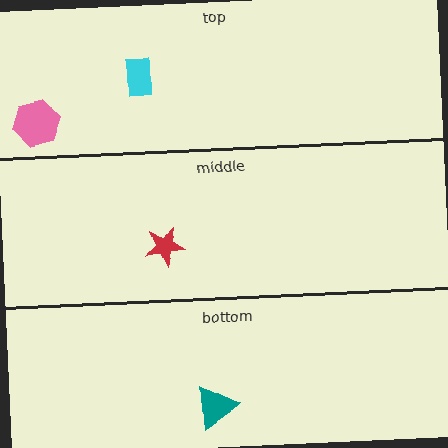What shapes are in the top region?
The cyan rectangle, the pink hexagon.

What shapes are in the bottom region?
The teal triangle.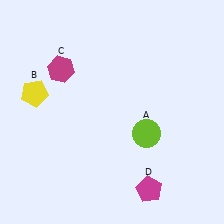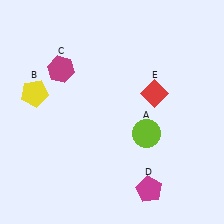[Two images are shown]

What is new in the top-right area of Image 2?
A red diamond (E) was added in the top-right area of Image 2.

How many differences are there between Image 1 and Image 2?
There is 1 difference between the two images.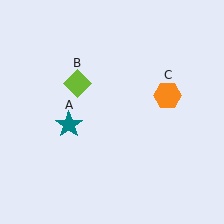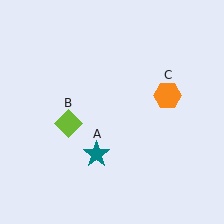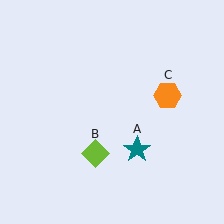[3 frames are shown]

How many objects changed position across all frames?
2 objects changed position: teal star (object A), lime diamond (object B).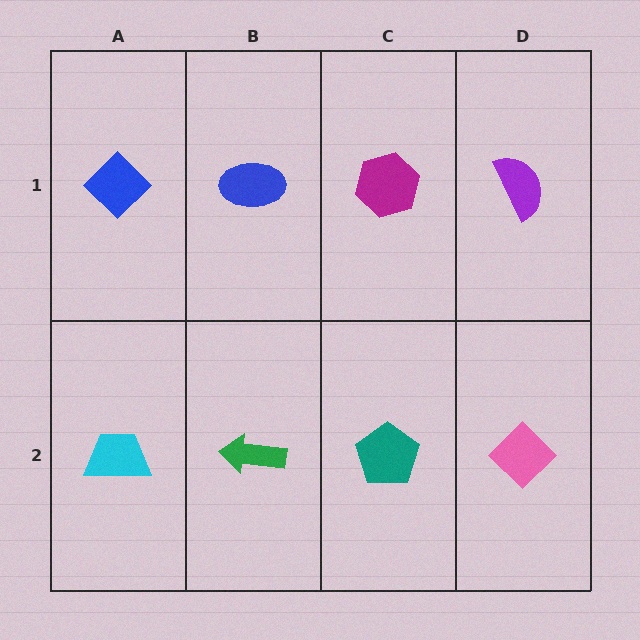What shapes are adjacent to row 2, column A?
A blue diamond (row 1, column A), a green arrow (row 2, column B).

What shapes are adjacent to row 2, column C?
A magenta hexagon (row 1, column C), a green arrow (row 2, column B), a pink diamond (row 2, column D).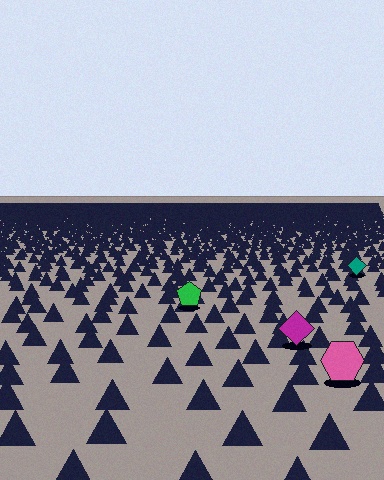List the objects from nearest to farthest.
From nearest to farthest: the pink hexagon, the magenta diamond, the green pentagon, the teal diamond.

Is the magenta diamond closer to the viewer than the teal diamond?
Yes. The magenta diamond is closer — you can tell from the texture gradient: the ground texture is coarser near it.